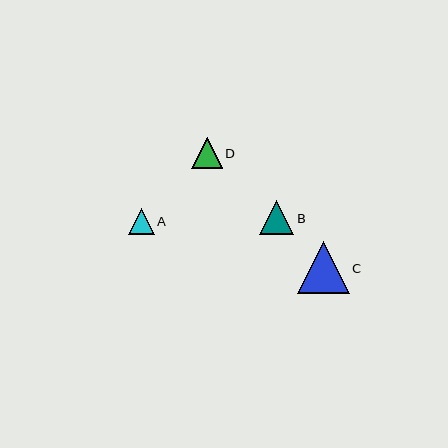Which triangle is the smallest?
Triangle A is the smallest with a size of approximately 25 pixels.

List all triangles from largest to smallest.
From largest to smallest: C, B, D, A.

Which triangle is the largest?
Triangle C is the largest with a size of approximately 51 pixels.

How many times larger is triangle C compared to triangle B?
Triangle C is approximately 1.5 times the size of triangle B.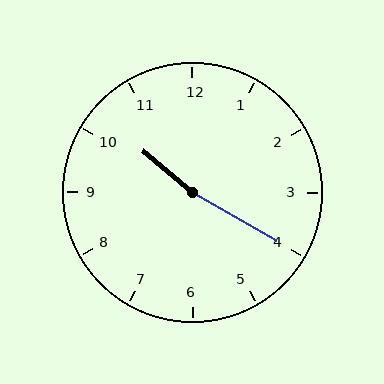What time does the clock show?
10:20.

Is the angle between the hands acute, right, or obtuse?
It is obtuse.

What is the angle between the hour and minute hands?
Approximately 170 degrees.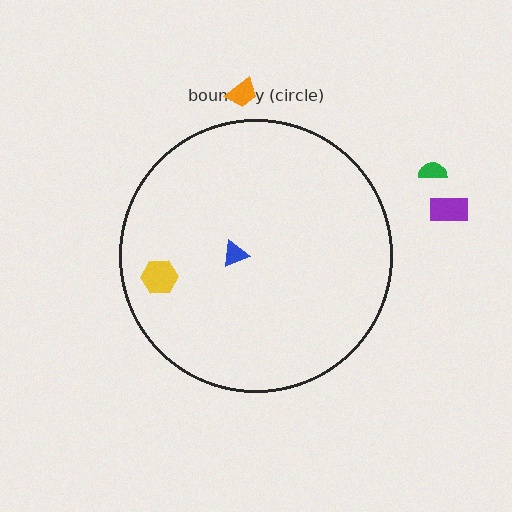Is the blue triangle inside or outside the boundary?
Inside.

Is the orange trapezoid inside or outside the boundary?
Outside.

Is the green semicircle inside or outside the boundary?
Outside.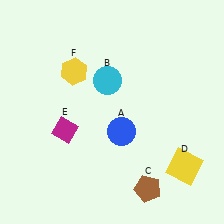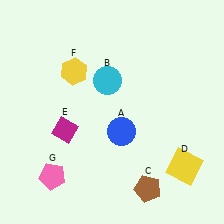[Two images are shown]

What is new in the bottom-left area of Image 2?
A pink pentagon (G) was added in the bottom-left area of Image 2.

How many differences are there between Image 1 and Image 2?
There is 1 difference between the two images.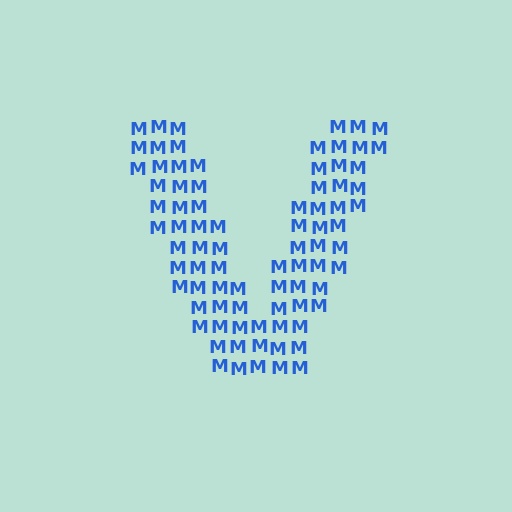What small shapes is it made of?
It is made of small letter M's.